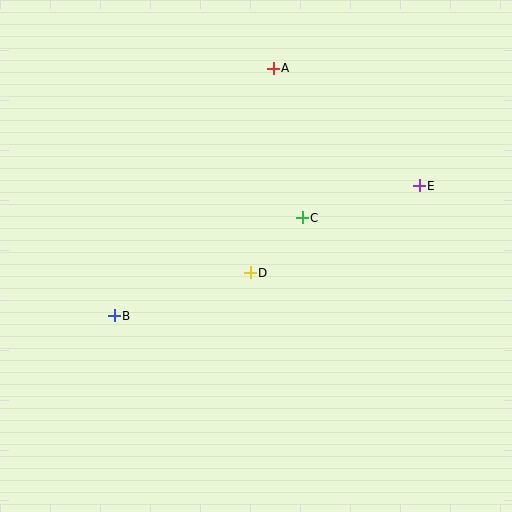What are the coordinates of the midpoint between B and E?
The midpoint between B and E is at (267, 251).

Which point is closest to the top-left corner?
Point A is closest to the top-left corner.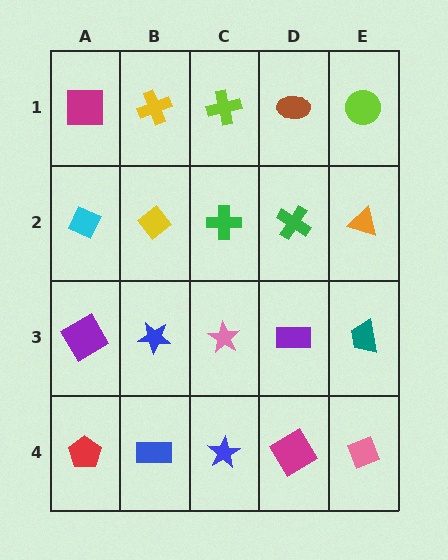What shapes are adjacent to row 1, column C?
A green cross (row 2, column C), a yellow cross (row 1, column B), a brown ellipse (row 1, column D).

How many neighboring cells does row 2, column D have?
4.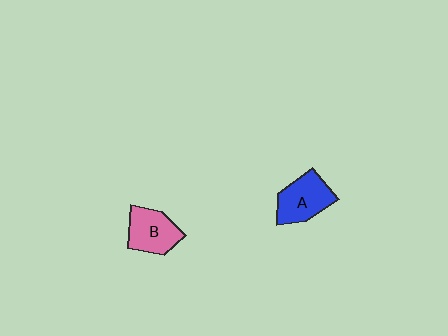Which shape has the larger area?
Shape A (blue).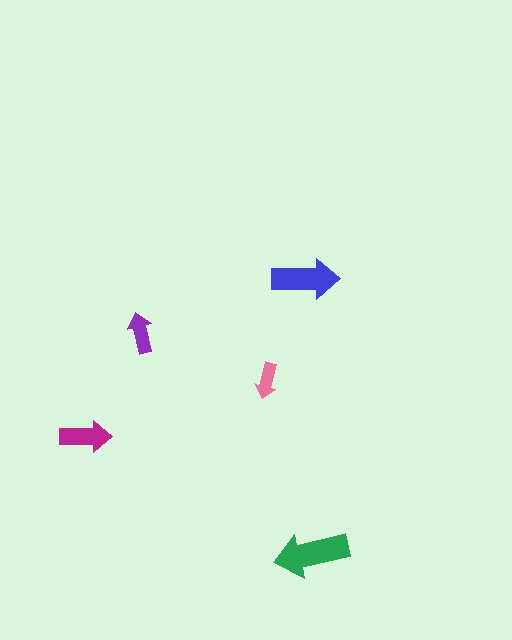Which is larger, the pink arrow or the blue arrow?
The blue one.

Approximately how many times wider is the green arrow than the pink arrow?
About 2 times wider.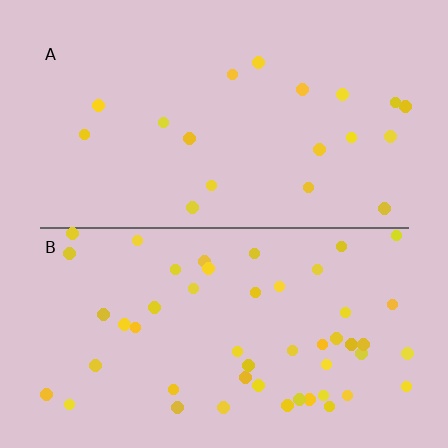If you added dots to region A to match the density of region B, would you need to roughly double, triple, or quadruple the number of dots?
Approximately triple.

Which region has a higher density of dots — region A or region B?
B (the bottom).